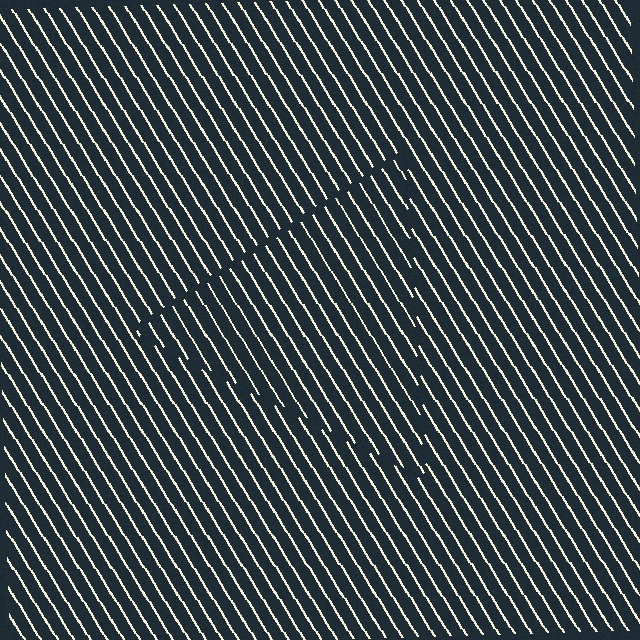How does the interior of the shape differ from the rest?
The interior of the shape contains the same grating, shifted by half a period — the contour is defined by the phase discontinuity where line-ends from the inner and outer gratings abut.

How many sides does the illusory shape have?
3 sides — the line-ends trace a triangle.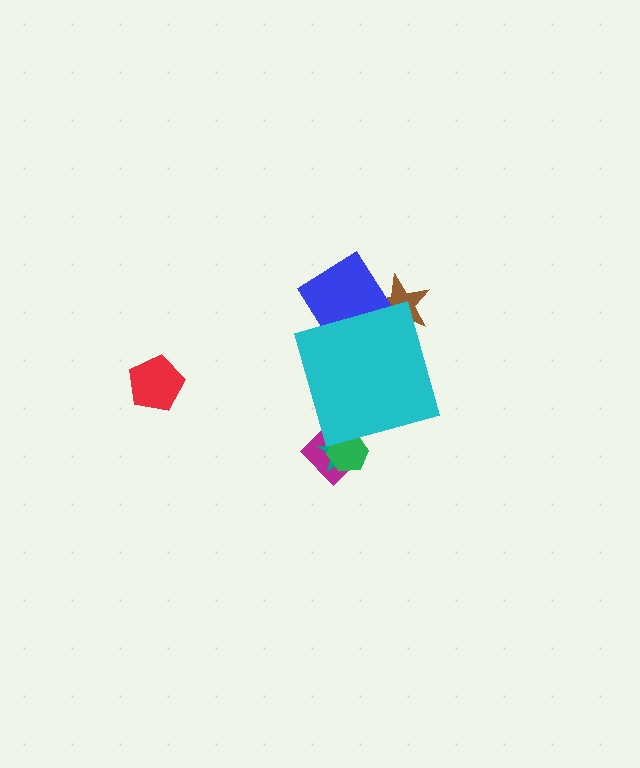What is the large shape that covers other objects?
A cyan diamond.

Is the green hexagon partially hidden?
Yes, the green hexagon is partially hidden behind the cyan diamond.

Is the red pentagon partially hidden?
No, the red pentagon is fully visible.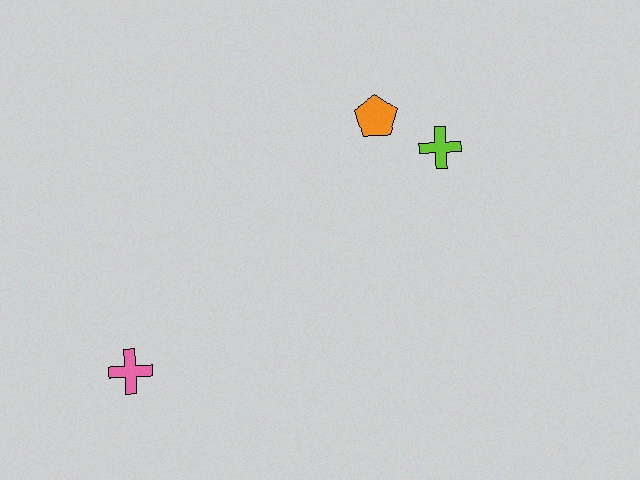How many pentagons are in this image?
There is 1 pentagon.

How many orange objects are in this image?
There is 1 orange object.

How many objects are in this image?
There are 3 objects.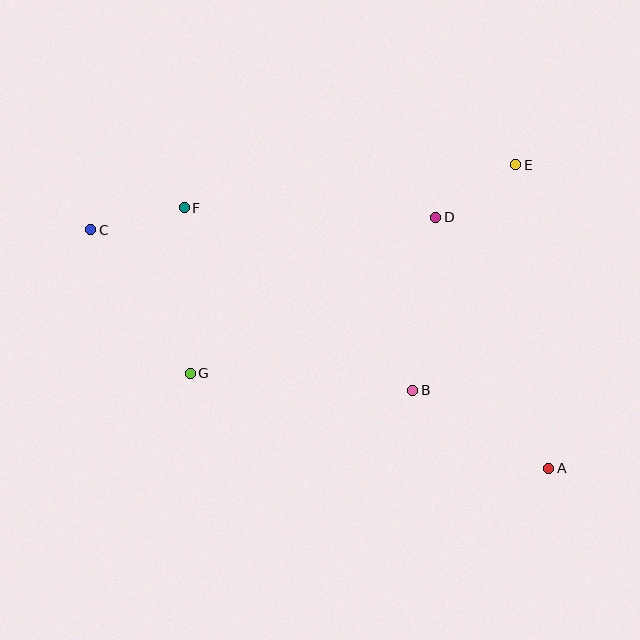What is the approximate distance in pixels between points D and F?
The distance between D and F is approximately 251 pixels.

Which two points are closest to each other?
Points D and E are closest to each other.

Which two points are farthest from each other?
Points A and C are farthest from each other.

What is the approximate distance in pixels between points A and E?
The distance between A and E is approximately 305 pixels.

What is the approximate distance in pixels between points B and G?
The distance between B and G is approximately 223 pixels.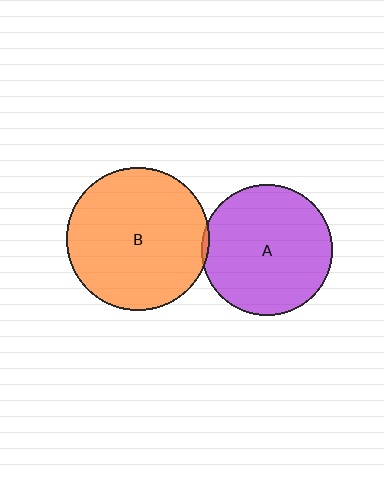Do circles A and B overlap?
Yes.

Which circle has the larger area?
Circle B (orange).